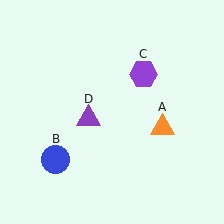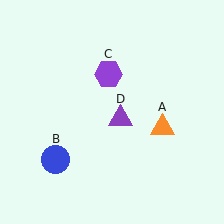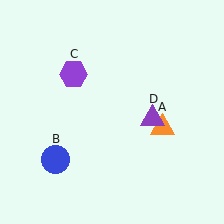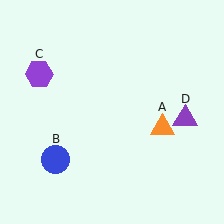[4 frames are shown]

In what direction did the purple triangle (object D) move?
The purple triangle (object D) moved right.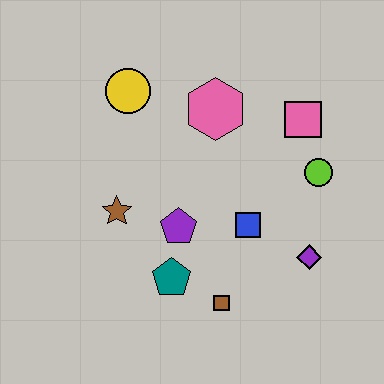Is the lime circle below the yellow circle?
Yes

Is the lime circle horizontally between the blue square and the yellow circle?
No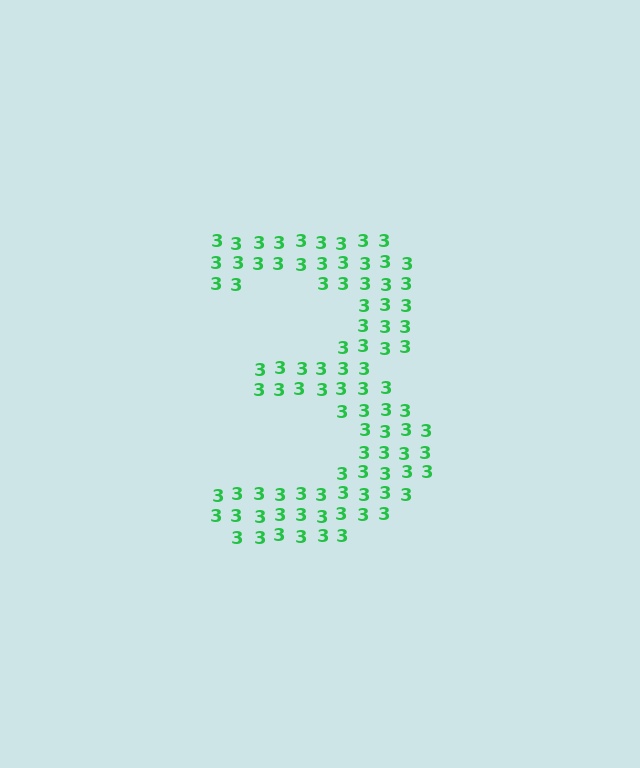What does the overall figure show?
The overall figure shows the digit 3.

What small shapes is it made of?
It is made of small digit 3's.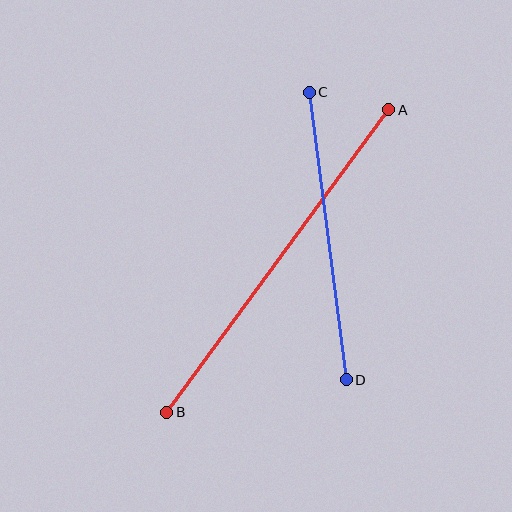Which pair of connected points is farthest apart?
Points A and B are farthest apart.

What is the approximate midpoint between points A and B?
The midpoint is at approximately (278, 261) pixels.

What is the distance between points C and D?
The distance is approximately 290 pixels.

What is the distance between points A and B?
The distance is approximately 375 pixels.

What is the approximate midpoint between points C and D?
The midpoint is at approximately (328, 236) pixels.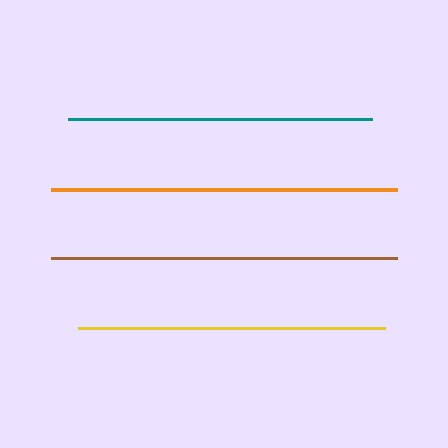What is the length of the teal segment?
The teal segment is approximately 304 pixels long.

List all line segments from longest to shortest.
From longest to shortest: orange, brown, yellow, teal.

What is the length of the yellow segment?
The yellow segment is approximately 307 pixels long.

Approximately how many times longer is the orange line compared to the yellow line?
The orange line is approximately 1.1 times the length of the yellow line.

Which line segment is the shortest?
The teal line is the shortest at approximately 304 pixels.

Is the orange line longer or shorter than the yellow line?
The orange line is longer than the yellow line.